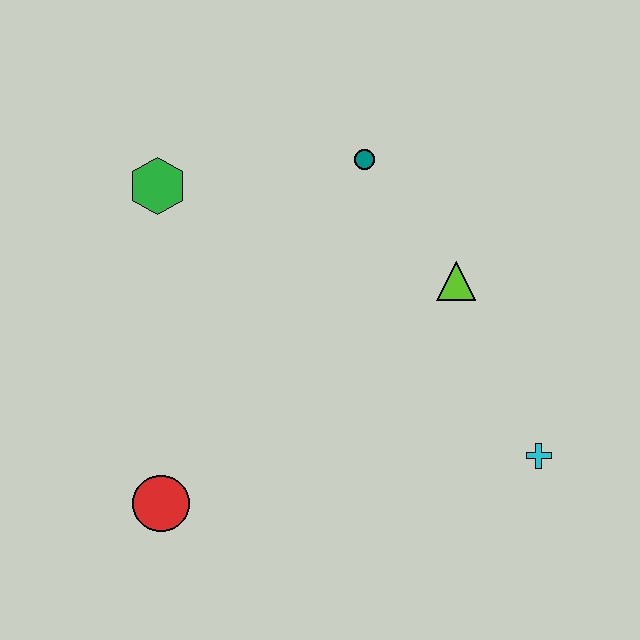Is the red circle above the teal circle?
No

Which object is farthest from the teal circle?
The red circle is farthest from the teal circle.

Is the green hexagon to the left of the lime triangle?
Yes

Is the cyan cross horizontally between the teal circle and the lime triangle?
No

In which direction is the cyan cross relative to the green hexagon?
The cyan cross is to the right of the green hexagon.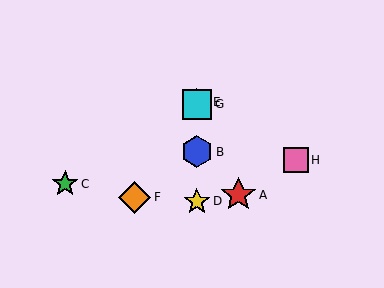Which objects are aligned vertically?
Objects B, D, E, G are aligned vertically.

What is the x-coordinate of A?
Object A is at x≈238.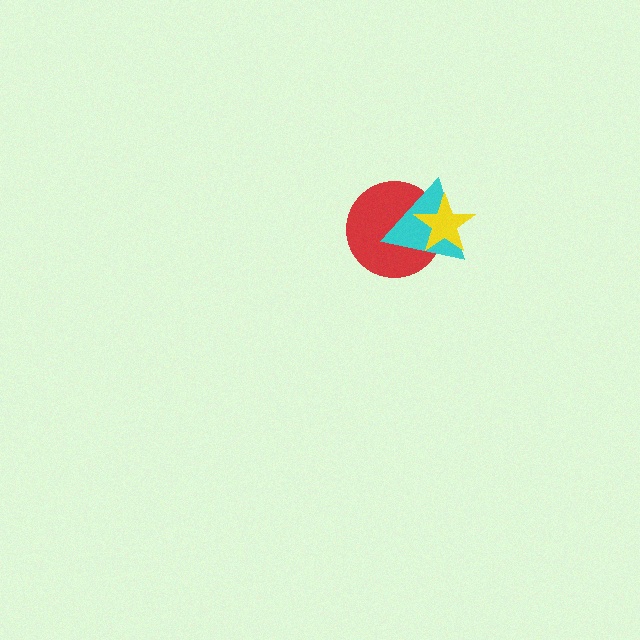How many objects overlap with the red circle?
2 objects overlap with the red circle.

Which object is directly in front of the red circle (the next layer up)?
The cyan triangle is directly in front of the red circle.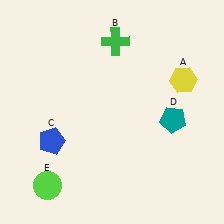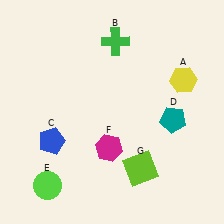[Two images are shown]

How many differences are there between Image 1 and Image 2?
There are 2 differences between the two images.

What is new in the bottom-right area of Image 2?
A lime square (G) was added in the bottom-right area of Image 2.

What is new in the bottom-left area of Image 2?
A magenta hexagon (F) was added in the bottom-left area of Image 2.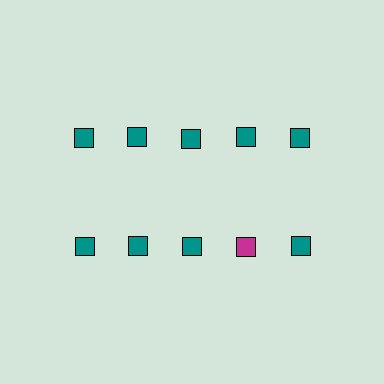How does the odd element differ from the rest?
It has a different color: magenta instead of teal.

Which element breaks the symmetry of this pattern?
The magenta square in the second row, second from right column breaks the symmetry. All other shapes are teal squares.